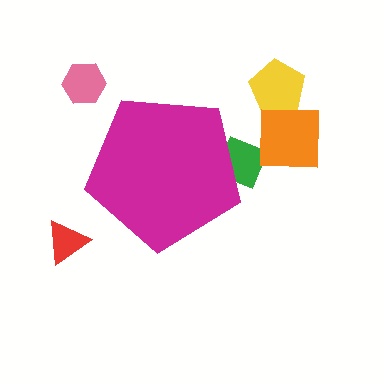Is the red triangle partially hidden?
No, the red triangle is fully visible.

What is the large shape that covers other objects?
A magenta pentagon.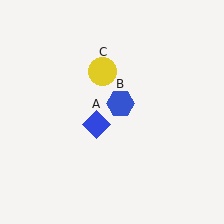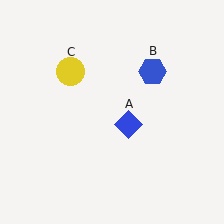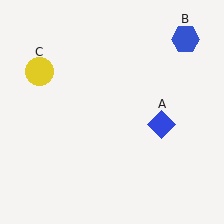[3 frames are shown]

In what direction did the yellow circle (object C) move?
The yellow circle (object C) moved left.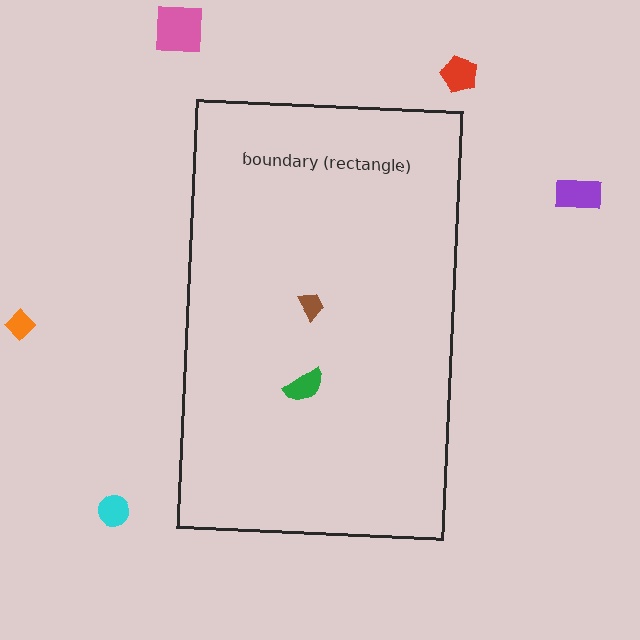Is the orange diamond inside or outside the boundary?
Outside.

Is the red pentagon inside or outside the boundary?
Outside.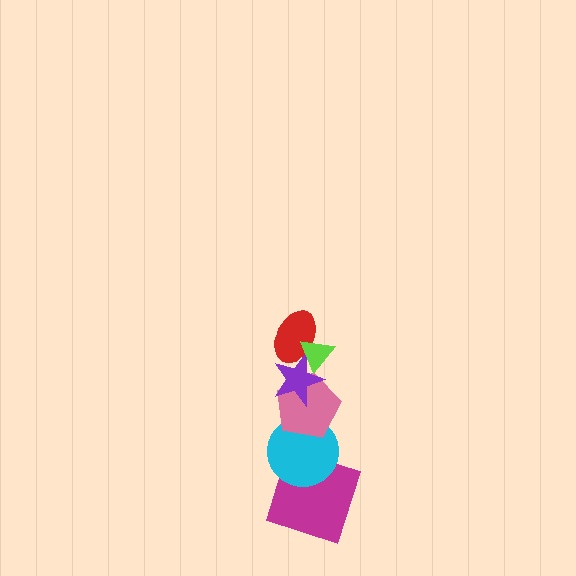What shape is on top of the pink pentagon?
The purple star is on top of the pink pentagon.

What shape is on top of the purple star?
The red ellipse is on top of the purple star.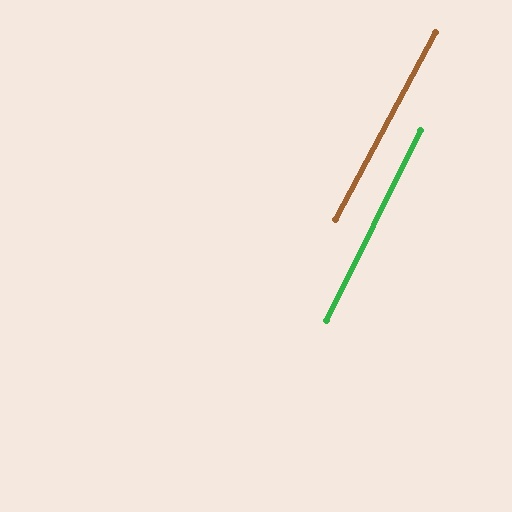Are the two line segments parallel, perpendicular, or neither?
Parallel — their directions differ by only 1.8°.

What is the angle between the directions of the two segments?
Approximately 2 degrees.